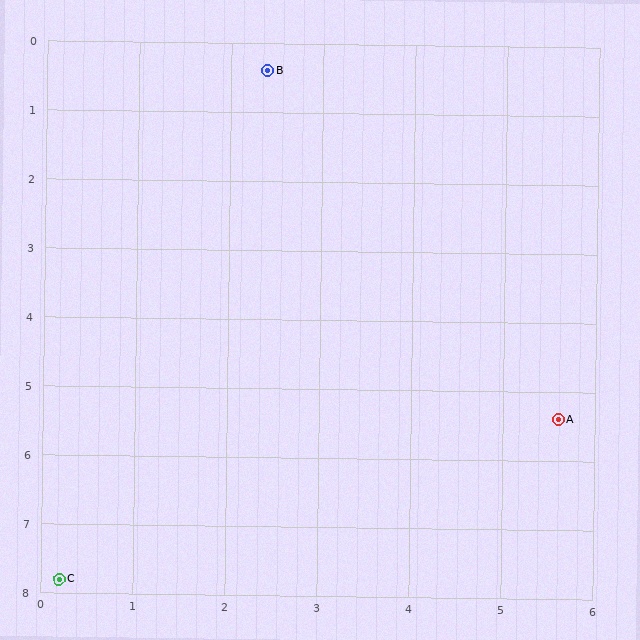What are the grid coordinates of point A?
Point A is at approximately (5.6, 5.4).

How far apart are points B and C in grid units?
Points B and C are about 7.7 grid units apart.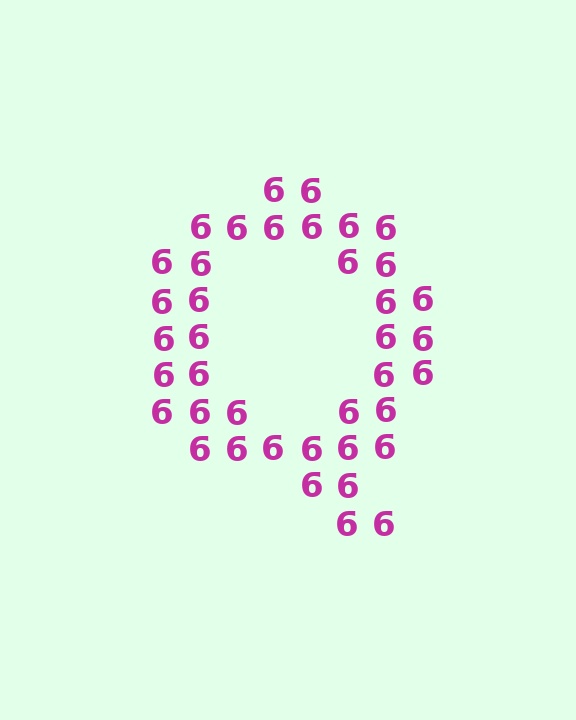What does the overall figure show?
The overall figure shows the letter Q.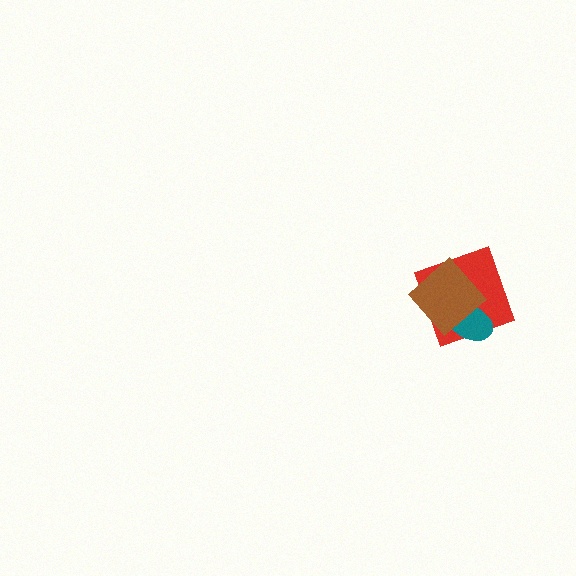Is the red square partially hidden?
Yes, it is partially covered by another shape.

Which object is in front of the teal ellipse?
The brown diamond is in front of the teal ellipse.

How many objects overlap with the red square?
2 objects overlap with the red square.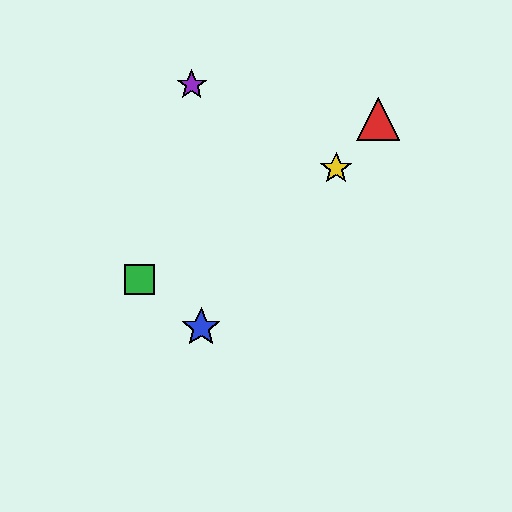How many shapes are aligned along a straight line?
3 shapes (the red triangle, the blue star, the yellow star) are aligned along a straight line.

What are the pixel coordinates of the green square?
The green square is at (140, 279).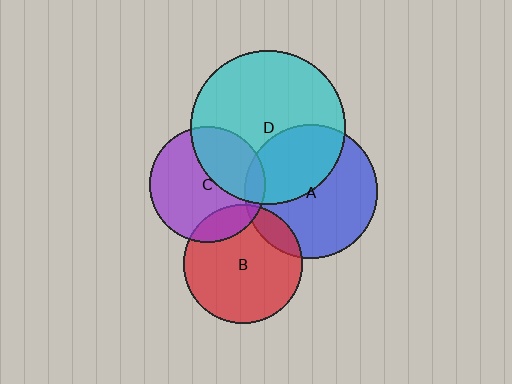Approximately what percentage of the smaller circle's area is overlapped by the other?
Approximately 15%.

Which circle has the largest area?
Circle D (cyan).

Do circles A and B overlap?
Yes.